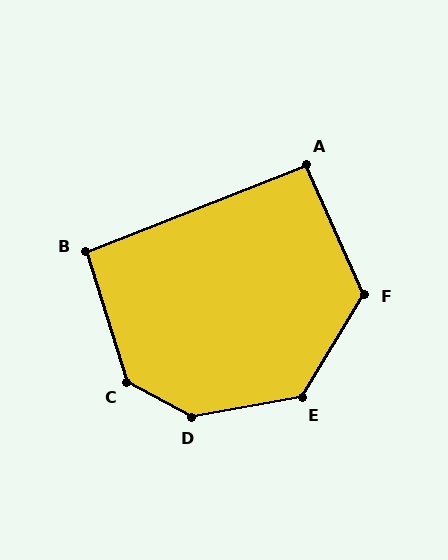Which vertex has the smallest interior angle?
A, at approximately 93 degrees.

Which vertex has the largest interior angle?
D, at approximately 141 degrees.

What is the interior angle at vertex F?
Approximately 124 degrees (obtuse).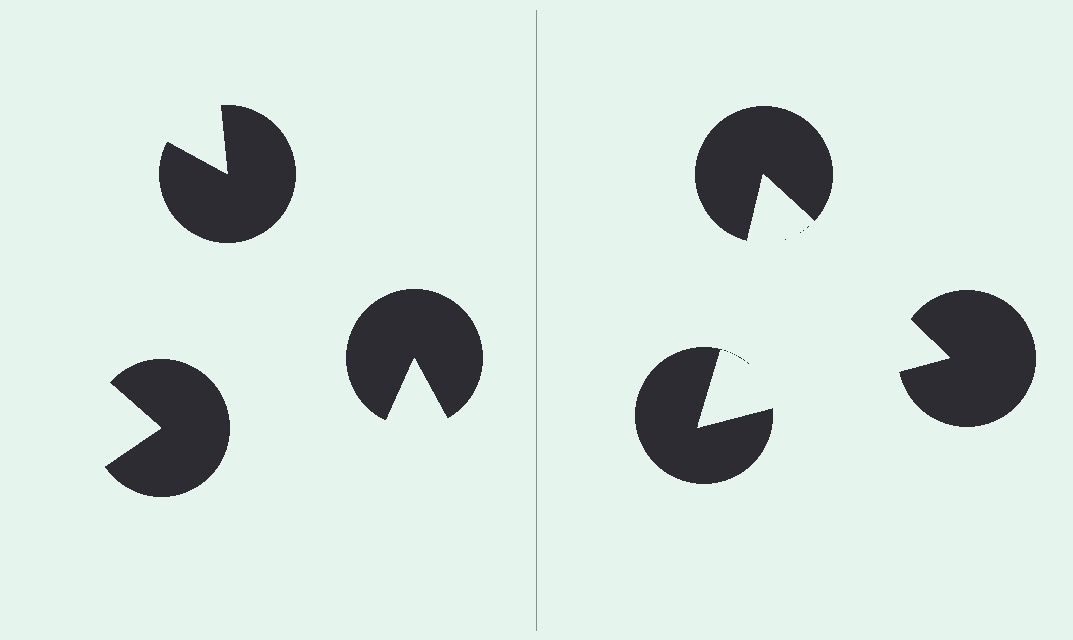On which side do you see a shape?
An illusory triangle appears on the right side. On the left side the wedge cuts are rotated, so no coherent shape forms.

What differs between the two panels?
The pac-man discs are positioned identically on both sides; only the wedge orientations differ. On the right they align to a triangle; on the left they are misaligned.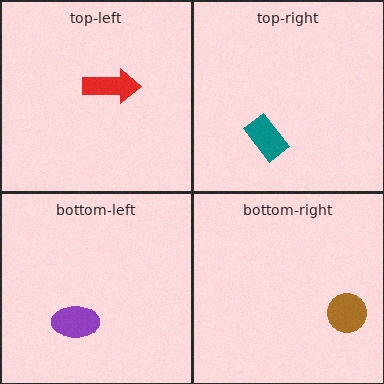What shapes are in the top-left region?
The red arrow.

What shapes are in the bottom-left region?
The purple ellipse.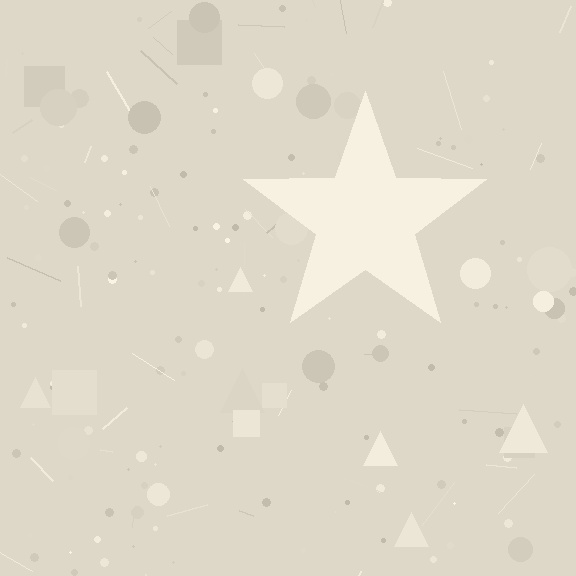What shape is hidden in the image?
A star is hidden in the image.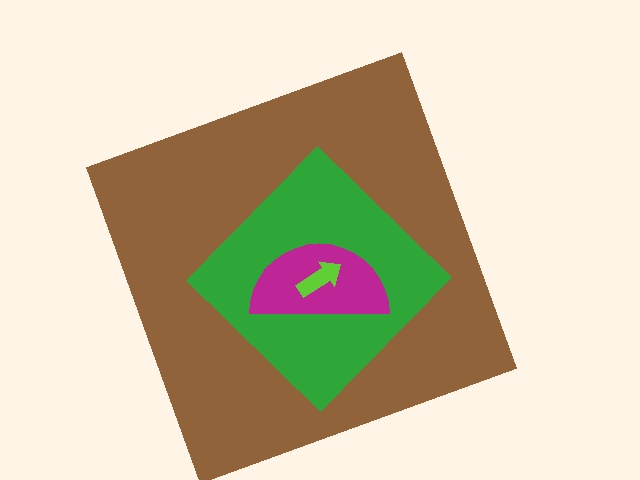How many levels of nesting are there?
4.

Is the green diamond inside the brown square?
Yes.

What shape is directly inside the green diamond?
The magenta semicircle.